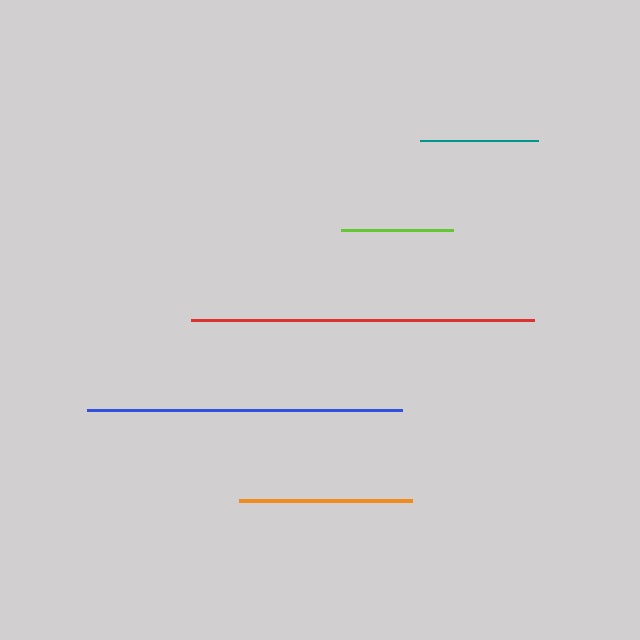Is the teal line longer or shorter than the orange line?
The orange line is longer than the teal line.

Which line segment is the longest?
The red line is the longest at approximately 344 pixels.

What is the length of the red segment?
The red segment is approximately 344 pixels long.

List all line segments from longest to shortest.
From longest to shortest: red, blue, orange, teal, lime.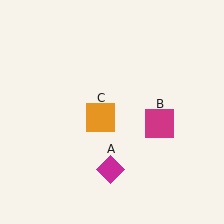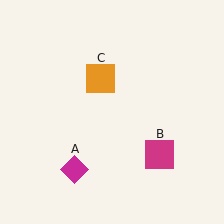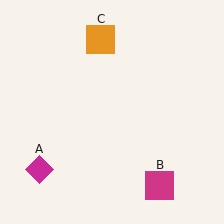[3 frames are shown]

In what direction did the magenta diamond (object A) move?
The magenta diamond (object A) moved left.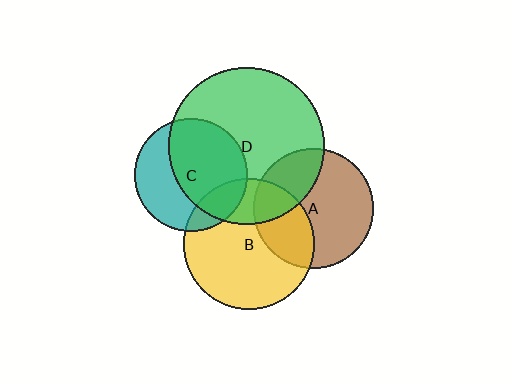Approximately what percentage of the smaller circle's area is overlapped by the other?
Approximately 30%.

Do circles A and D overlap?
Yes.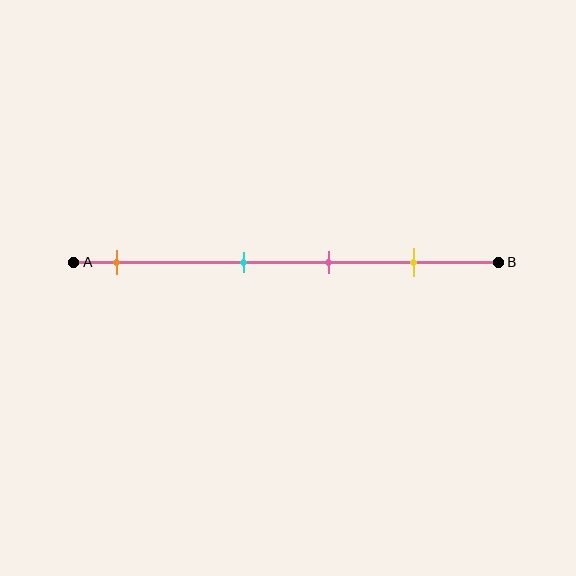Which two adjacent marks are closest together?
The cyan and pink marks are the closest adjacent pair.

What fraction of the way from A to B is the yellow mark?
The yellow mark is approximately 80% (0.8) of the way from A to B.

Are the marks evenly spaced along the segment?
No, the marks are not evenly spaced.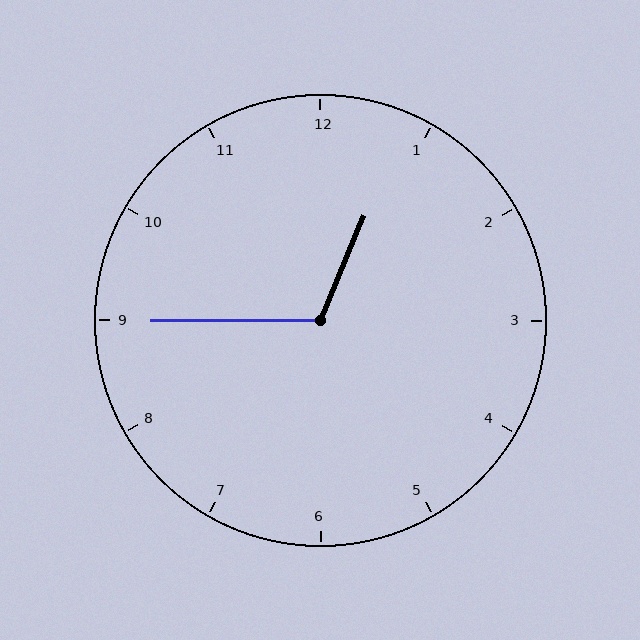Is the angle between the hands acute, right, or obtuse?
It is obtuse.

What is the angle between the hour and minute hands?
Approximately 112 degrees.